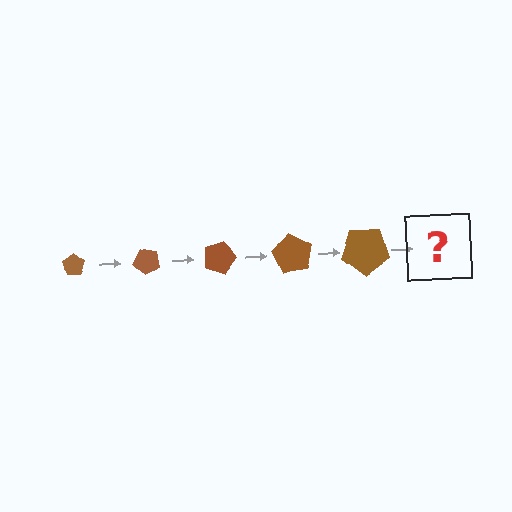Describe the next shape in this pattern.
It should be a pentagon, larger than the previous one and rotated 225 degrees from the start.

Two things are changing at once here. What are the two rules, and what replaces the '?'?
The two rules are that the pentagon grows larger each step and it rotates 45 degrees each step. The '?' should be a pentagon, larger than the previous one and rotated 225 degrees from the start.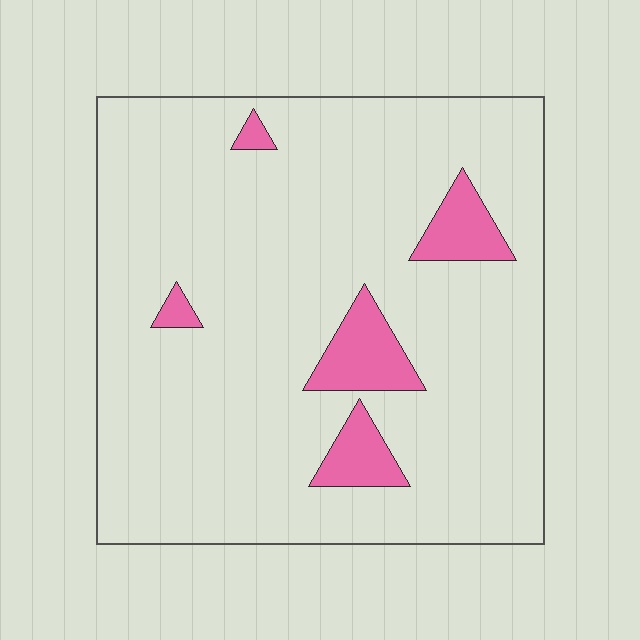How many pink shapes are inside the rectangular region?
5.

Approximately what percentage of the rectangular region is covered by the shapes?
Approximately 10%.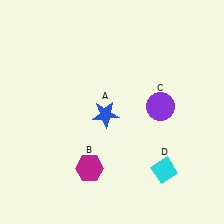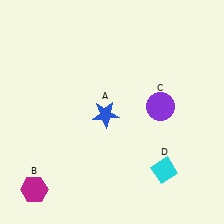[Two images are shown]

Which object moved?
The magenta hexagon (B) moved left.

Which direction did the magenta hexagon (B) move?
The magenta hexagon (B) moved left.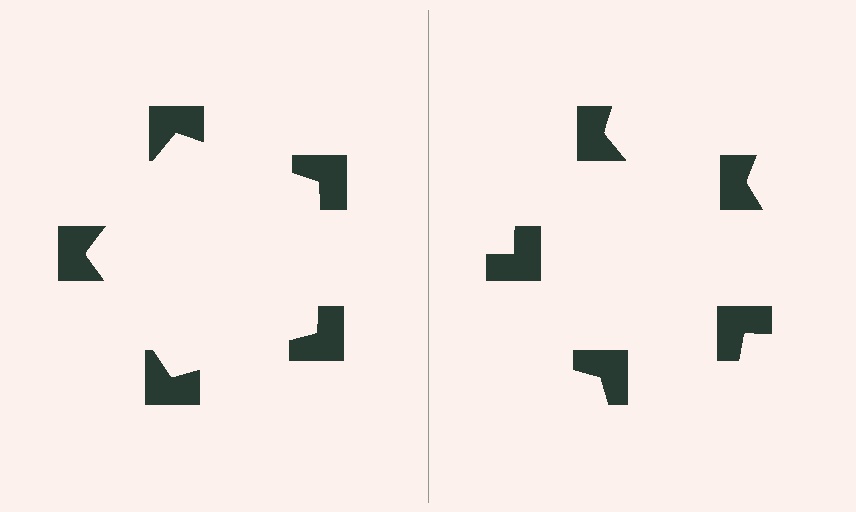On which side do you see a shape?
An illusory pentagon appears on the left side. On the right side the wedge cuts are rotated, so no coherent shape forms.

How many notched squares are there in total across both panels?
10 — 5 on each side.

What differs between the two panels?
The notched squares are positioned identically on both sides; only the wedge orientations differ. On the left they align to a pentagon; on the right they are misaligned.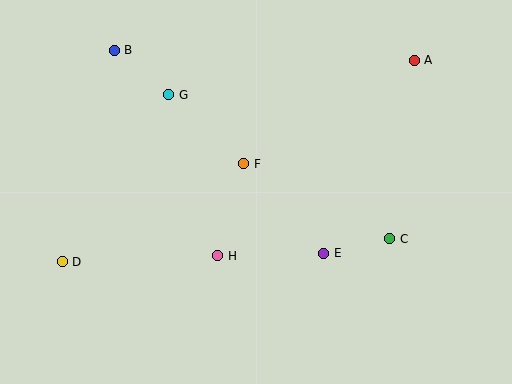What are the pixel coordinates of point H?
Point H is at (218, 256).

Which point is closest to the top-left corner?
Point B is closest to the top-left corner.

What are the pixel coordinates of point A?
Point A is at (414, 60).